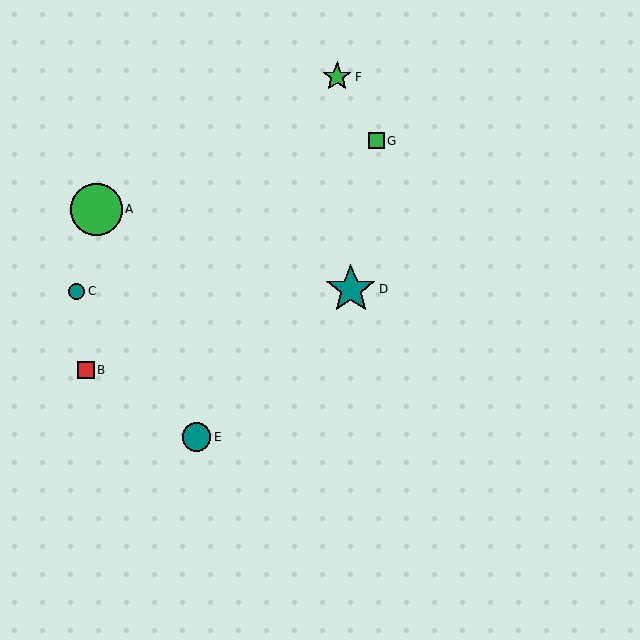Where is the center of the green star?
The center of the green star is at (337, 77).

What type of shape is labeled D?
Shape D is a teal star.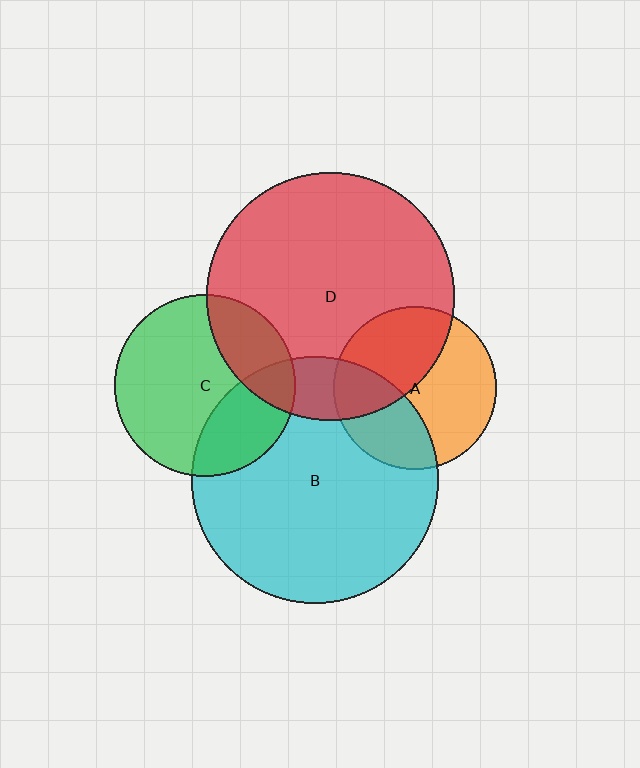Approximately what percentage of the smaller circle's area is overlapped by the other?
Approximately 30%.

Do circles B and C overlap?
Yes.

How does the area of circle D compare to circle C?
Approximately 1.9 times.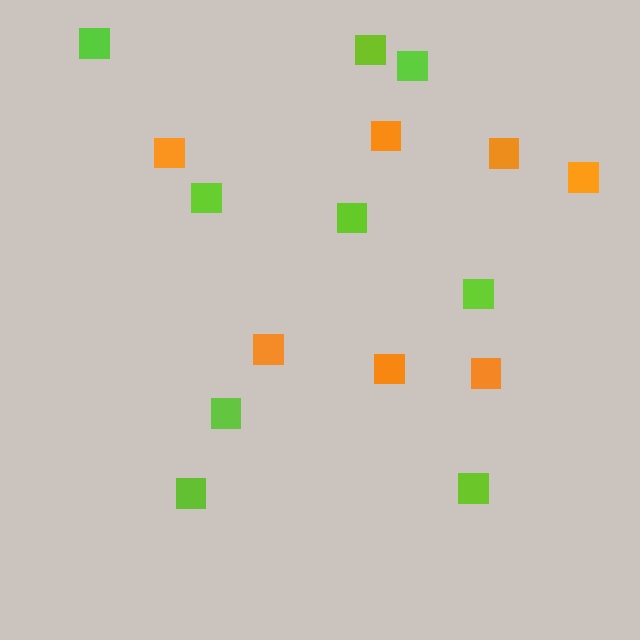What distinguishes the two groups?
There are 2 groups: one group of orange squares (7) and one group of lime squares (9).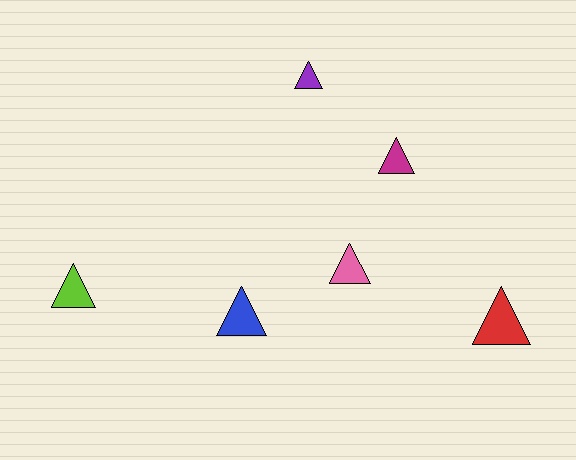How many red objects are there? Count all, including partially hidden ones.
There is 1 red object.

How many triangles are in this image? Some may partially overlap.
There are 6 triangles.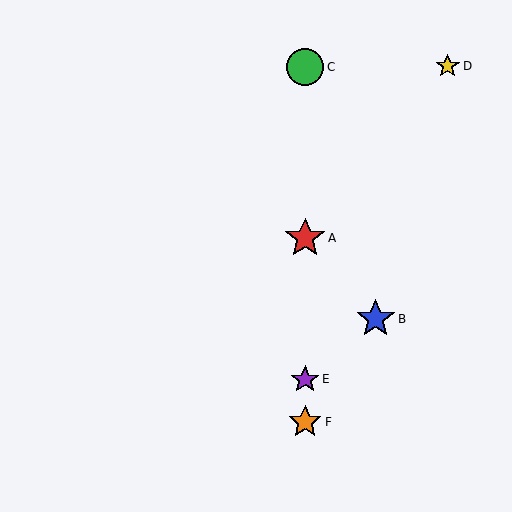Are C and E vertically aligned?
Yes, both are at x≈305.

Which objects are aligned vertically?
Objects A, C, E, F are aligned vertically.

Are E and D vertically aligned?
No, E is at x≈305 and D is at x≈448.